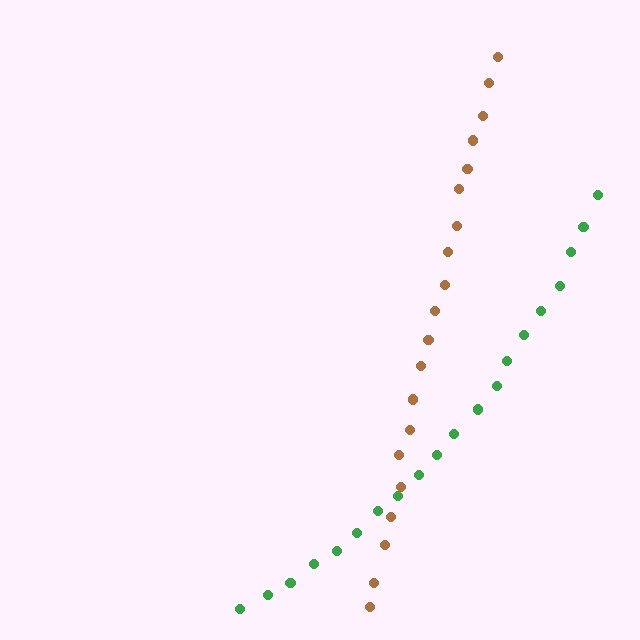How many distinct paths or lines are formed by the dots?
There are 2 distinct paths.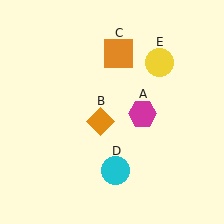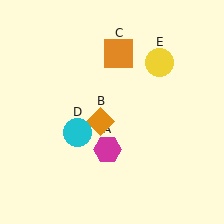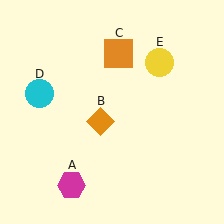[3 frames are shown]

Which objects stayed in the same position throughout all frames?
Orange diamond (object B) and orange square (object C) and yellow circle (object E) remained stationary.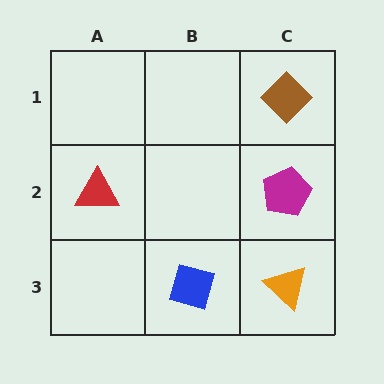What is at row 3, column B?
A blue diamond.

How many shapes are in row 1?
1 shape.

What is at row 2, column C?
A magenta pentagon.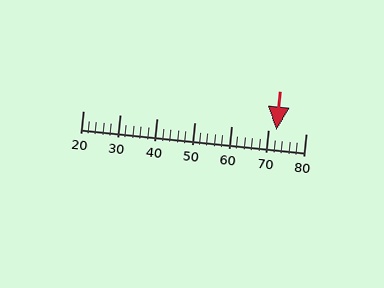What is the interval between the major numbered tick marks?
The major tick marks are spaced 10 units apart.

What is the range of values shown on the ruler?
The ruler shows values from 20 to 80.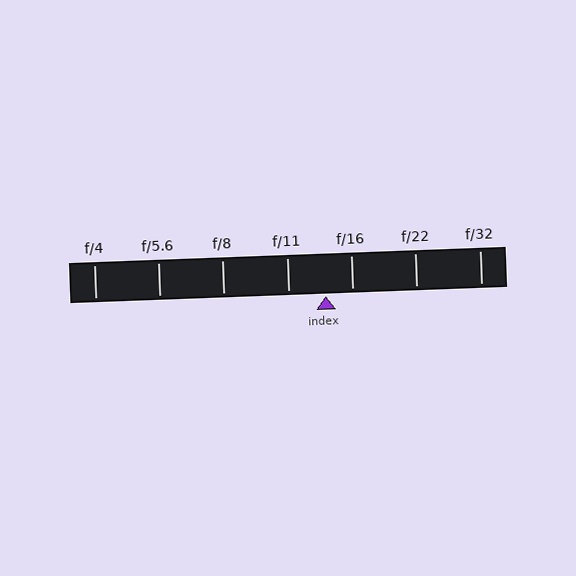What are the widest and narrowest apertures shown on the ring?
The widest aperture shown is f/4 and the narrowest is f/32.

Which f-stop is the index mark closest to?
The index mark is closest to f/16.